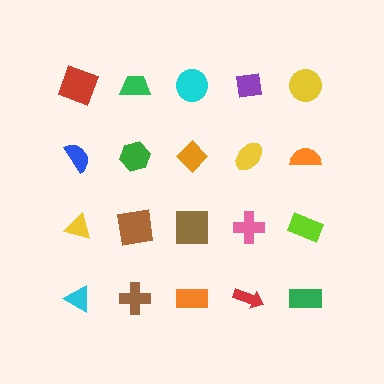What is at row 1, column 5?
A yellow circle.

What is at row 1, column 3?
A cyan circle.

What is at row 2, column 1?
A blue semicircle.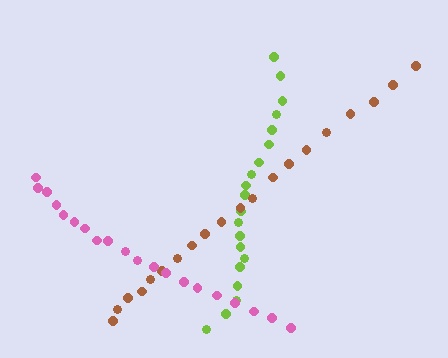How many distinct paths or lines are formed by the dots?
There are 3 distinct paths.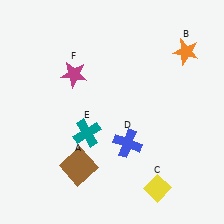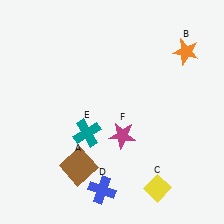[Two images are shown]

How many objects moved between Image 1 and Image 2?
2 objects moved between the two images.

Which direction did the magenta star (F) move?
The magenta star (F) moved down.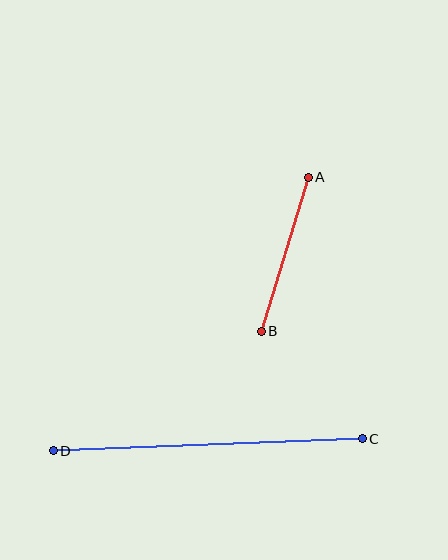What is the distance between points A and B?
The distance is approximately 161 pixels.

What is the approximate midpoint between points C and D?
The midpoint is at approximately (208, 445) pixels.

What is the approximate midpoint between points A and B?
The midpoint is at approximately (285, 254) pixels.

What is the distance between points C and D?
The distance is approximately 309 pixels.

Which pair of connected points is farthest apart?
Points C and D are farthest apart.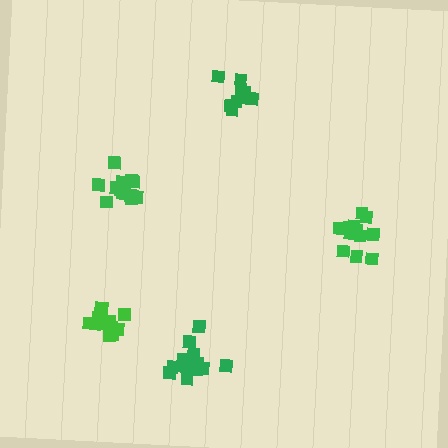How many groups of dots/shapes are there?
There are 5 groups.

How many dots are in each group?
Group 1: 13 dots, Group 2: 9 dots, Group 3: 14 dots, Group 4: 14 dots, Group 5: 15 dots (65 total).